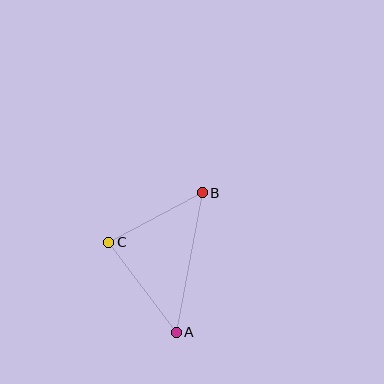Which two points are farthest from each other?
Points A and B are farthest from each other.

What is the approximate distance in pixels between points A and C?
The distance between A and C is approximately 113 pixels.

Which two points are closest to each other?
Points B and C are closest to each other.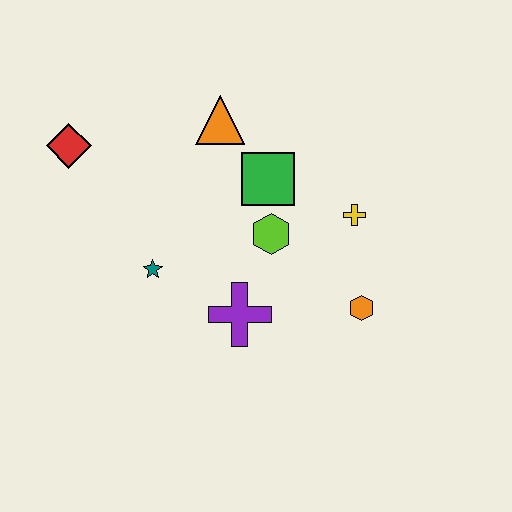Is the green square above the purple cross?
Yes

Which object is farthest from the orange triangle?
The orange hexagon is farthest from the orange triangle.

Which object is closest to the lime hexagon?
The green square is closest to the lime hexagon.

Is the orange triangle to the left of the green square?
Yes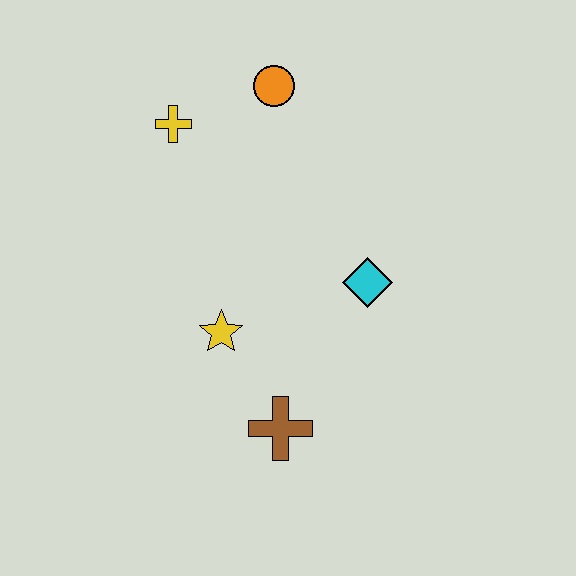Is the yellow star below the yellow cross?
Yes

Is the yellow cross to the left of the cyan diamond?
Yes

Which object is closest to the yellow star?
The brown cross is closest to the yellow star.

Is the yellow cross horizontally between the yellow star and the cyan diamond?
No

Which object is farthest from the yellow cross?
The brown cross is farthest from the yellow cross.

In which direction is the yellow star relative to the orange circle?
The yellow star is below the orange circle.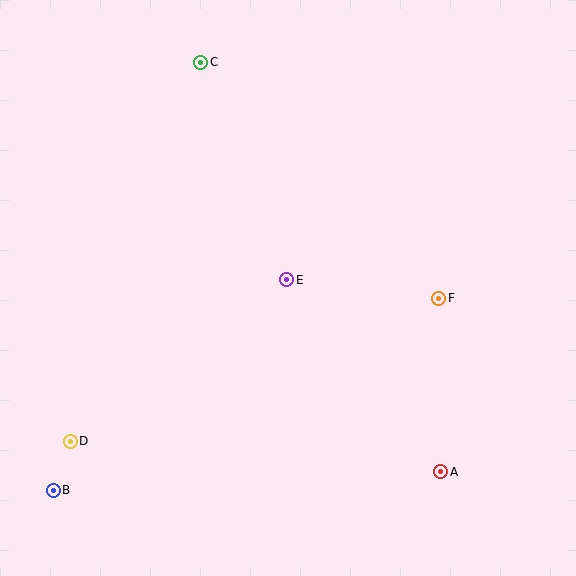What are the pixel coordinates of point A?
Point A is at (441, 472).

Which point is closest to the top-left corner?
Point C is closest to the top-left corner.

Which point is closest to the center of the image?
Point E at (287, 280) is closest to the center.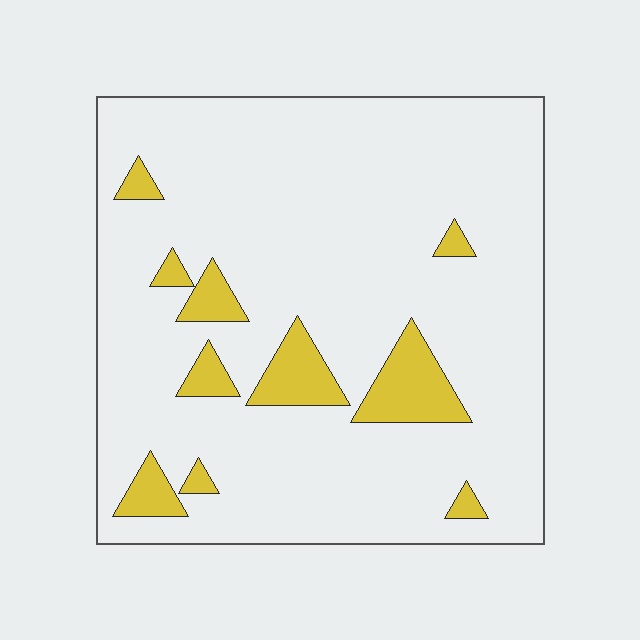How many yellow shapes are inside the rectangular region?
10.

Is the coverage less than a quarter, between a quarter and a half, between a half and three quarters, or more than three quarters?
Less than a quarter.